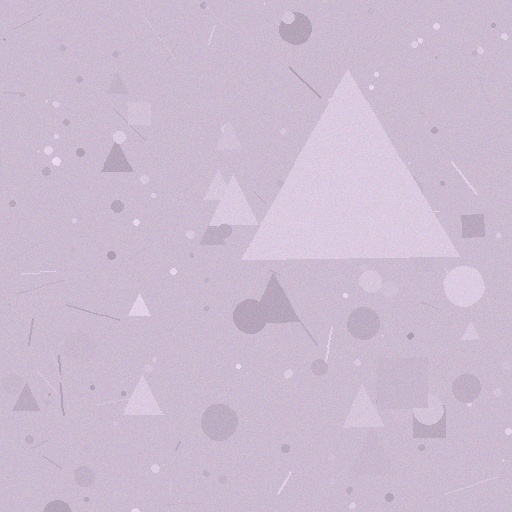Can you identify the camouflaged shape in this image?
The camouflaged shape is a triangle.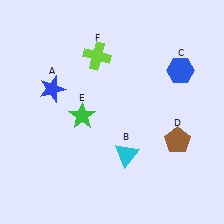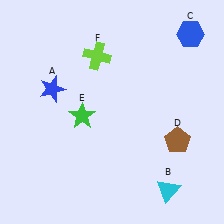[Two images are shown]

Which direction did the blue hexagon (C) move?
The blue hexagon (C) moved up.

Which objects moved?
The objects that moved are: the cyan triangle (B), the blue hexagon (C).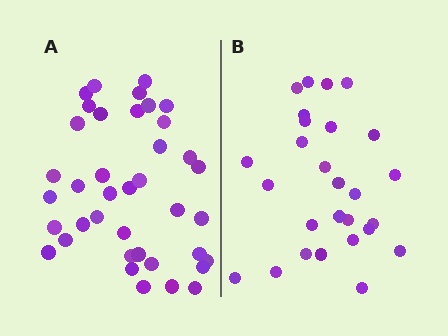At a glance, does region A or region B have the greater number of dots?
Region A (the left region) has more dots.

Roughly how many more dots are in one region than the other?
Region A has roughly 12 or so more dots than region B.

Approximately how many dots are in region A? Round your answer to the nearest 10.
About 40 dots. (The exact count is 39, which rounds to 40.)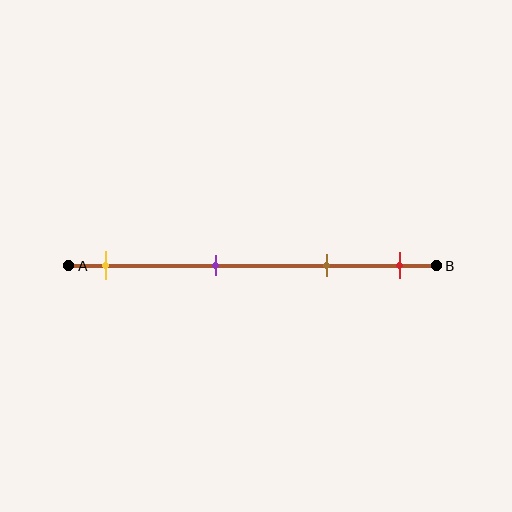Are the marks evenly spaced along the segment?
No, the marks are not evenly spaced.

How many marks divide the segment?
There are 4 marks dividing the segment.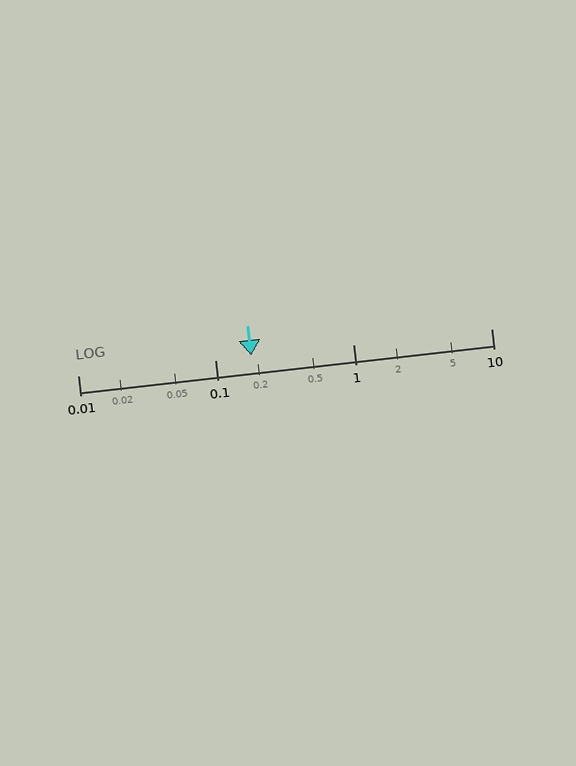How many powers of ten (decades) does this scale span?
The scale spans 3 decades, from 0.01 to 10.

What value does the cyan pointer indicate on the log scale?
The pointer indicates approximately 0.18.